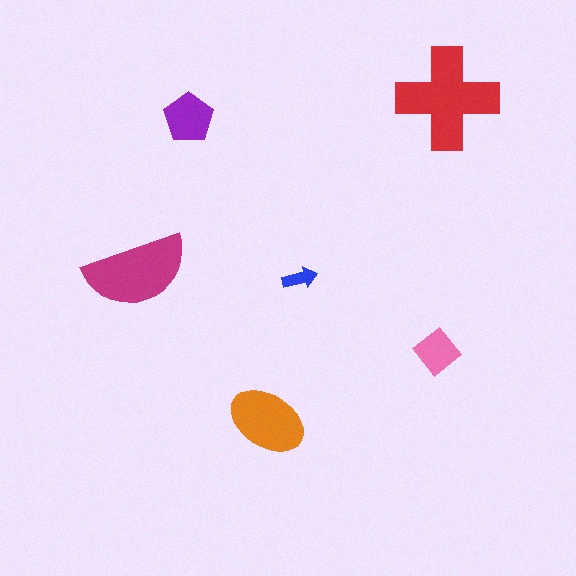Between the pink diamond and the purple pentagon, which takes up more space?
The purple pentagon.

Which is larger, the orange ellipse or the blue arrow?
The orange ellipse.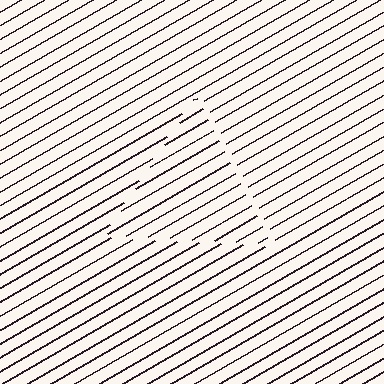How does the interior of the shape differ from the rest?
The interior of the shape contains the same grating, shifted by half a period — the contour is defined by the phase discontinuity where line-ends from the inner and outer gratings abut.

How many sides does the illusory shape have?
3 sides — the line-ends trace a triangle.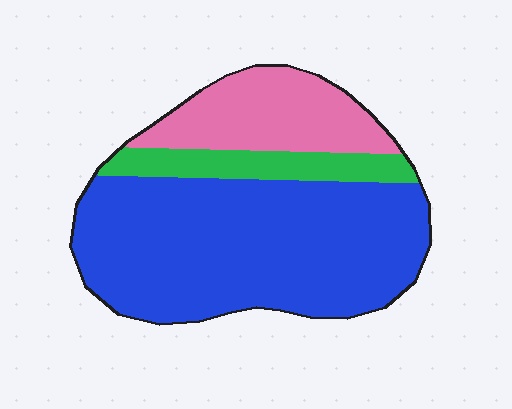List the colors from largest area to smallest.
From largest to smallest: blue, pink, green.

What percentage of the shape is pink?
Pink covers around 20% of the shape.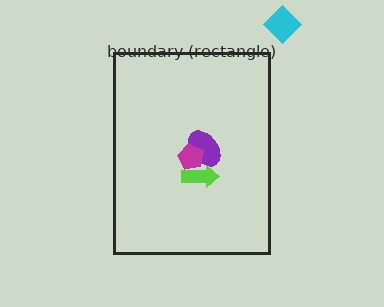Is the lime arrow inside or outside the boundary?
Inside.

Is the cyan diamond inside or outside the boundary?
Outside.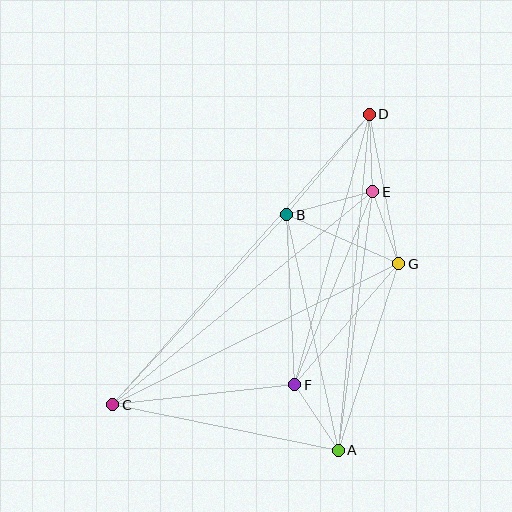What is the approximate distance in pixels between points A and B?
The distance between A and B is approximately 241 pixels.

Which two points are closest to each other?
Points E and G are closest to each other.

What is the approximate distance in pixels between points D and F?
The distance between D and F is approximately 280 pixels.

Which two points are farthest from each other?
Points C and D are farthest from each other.